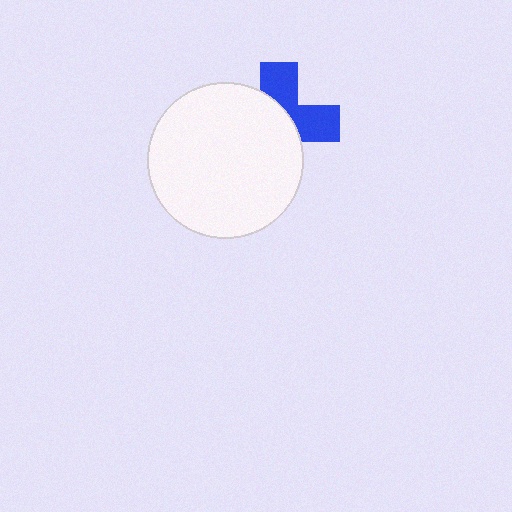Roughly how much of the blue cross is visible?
A small part of it is visible (roughly 41%).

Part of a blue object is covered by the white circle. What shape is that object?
It is a cross.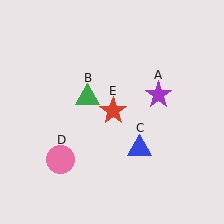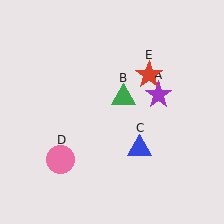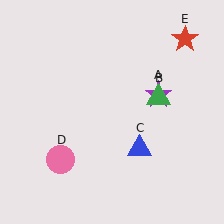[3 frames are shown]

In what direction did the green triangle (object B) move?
The green triangle (object B) moved right.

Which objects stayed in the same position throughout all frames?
Purple star (object A) and blue triangle (object C) and pink circle (object D) remained stationary.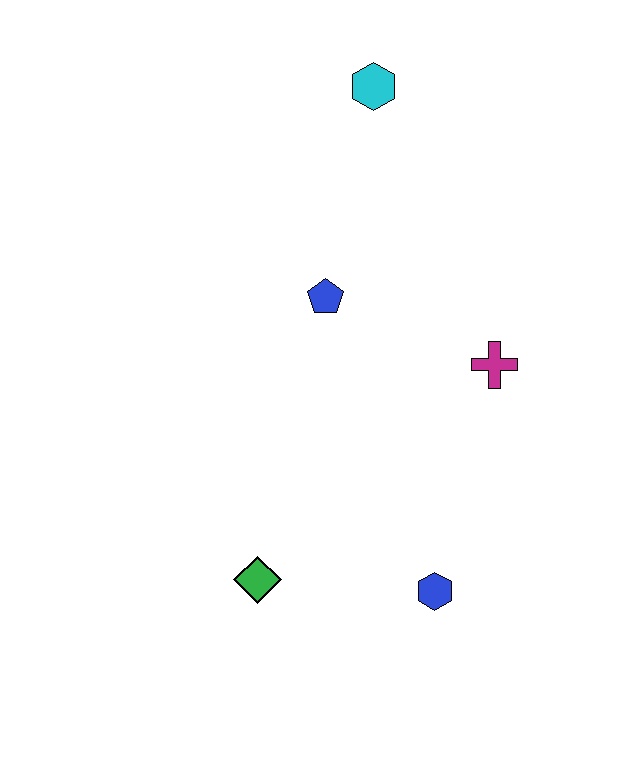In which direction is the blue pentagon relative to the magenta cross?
The blue pentagon is to the left of the magenta cross.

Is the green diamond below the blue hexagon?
No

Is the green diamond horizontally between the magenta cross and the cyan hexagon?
No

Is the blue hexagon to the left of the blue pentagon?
No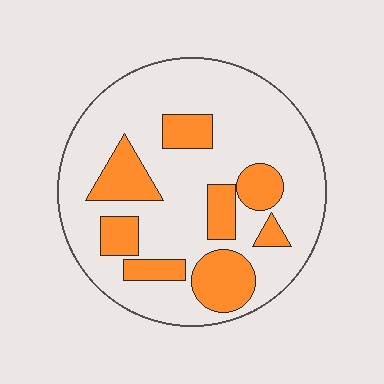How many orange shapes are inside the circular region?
8.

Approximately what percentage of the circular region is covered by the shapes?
Approximately 25%.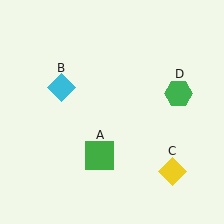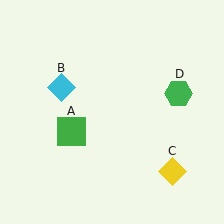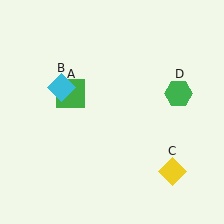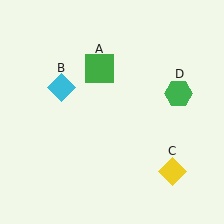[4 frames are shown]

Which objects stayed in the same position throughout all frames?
Cyan diamond (object B) and yellow diamond (object C) and green hexagon (object D) remained stationary.